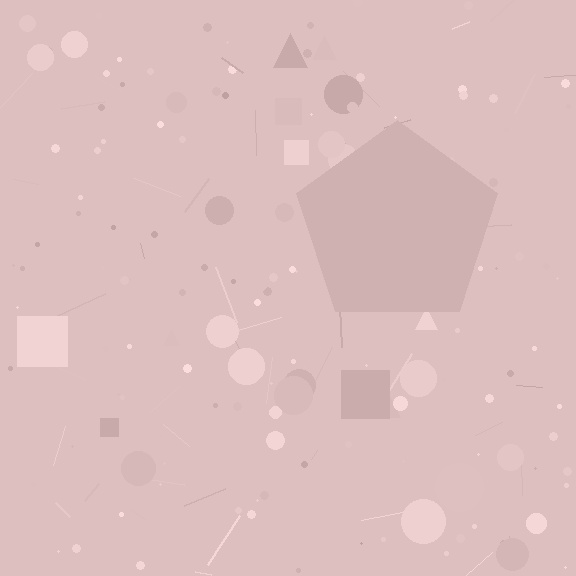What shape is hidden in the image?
A pentagon is hidden in the image.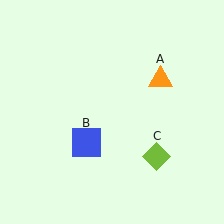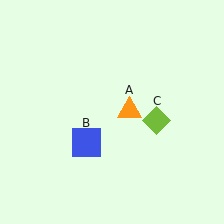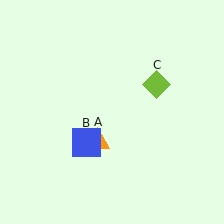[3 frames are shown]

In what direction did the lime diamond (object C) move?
The lime diamond (object C) moved up.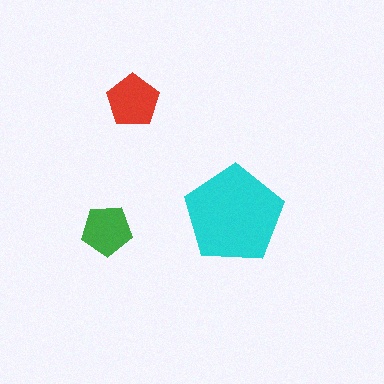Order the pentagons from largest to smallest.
the cyan one, the red one, the green one.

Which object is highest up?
The red pentagon is topmost.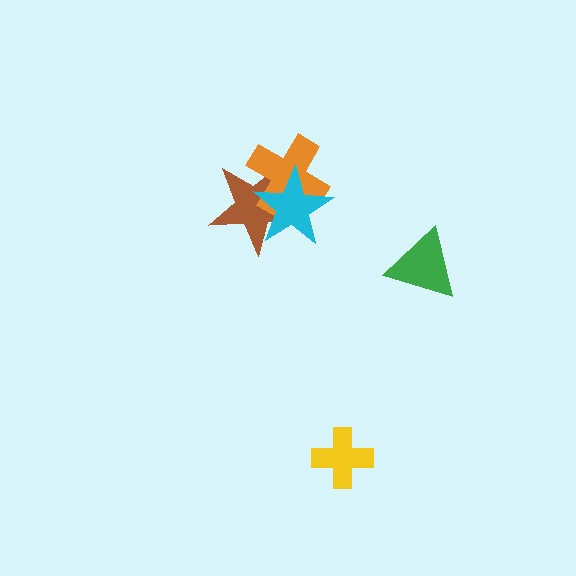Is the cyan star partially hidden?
No, no other shape covers it.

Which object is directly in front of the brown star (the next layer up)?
The orange cross is directly in front of the brown star.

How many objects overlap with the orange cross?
2 objects overlap with the orange cross.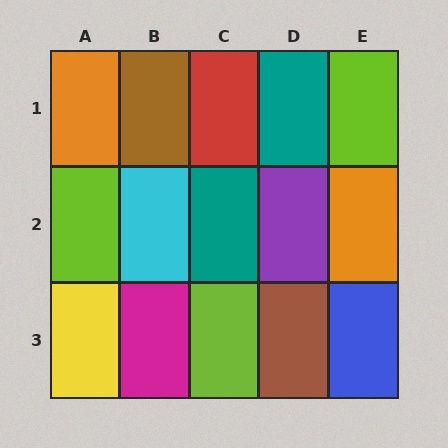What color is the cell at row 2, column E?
Orange.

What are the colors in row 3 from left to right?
Yellow, magenta, lime, brown, blue.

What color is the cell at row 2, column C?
Teal.